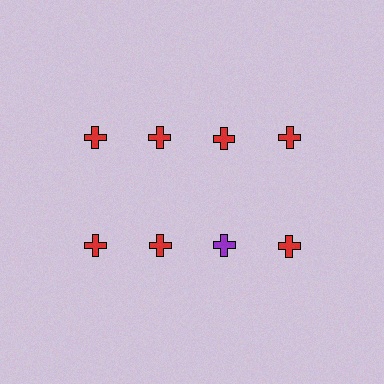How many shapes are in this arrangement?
There are 8 shapes arranged in a grid pattern.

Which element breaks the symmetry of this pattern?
The purple cross in the second row, center column breaks the symmetry. All other shapes are red crosses.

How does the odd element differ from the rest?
It has a different color: purple instead of red.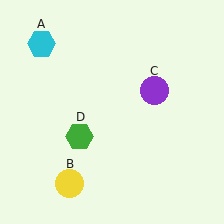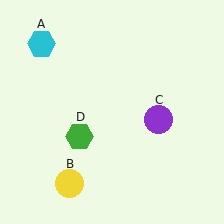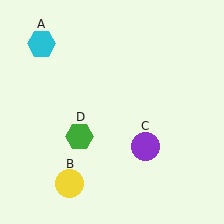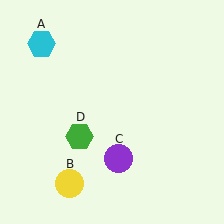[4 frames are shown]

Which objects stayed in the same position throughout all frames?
Cyan hexagon (object A) and yellow circle (object B) and green hexagon (object D) remained stationary.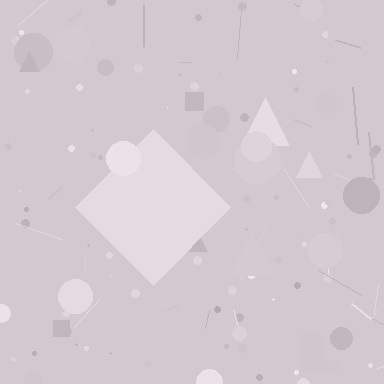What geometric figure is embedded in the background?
A diamond is embedded in the background.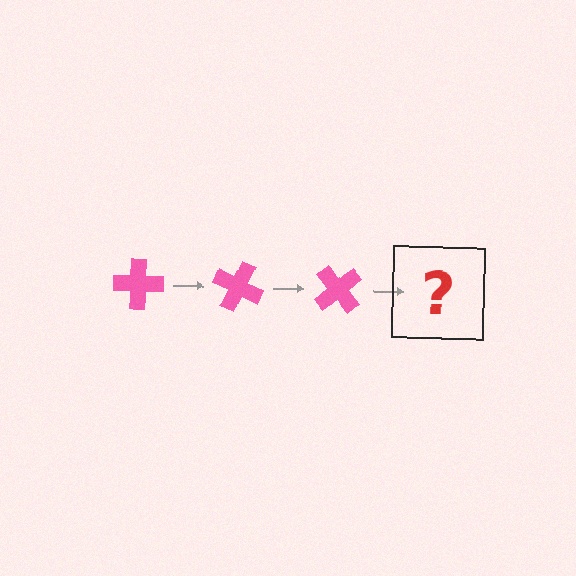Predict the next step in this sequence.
The next step is a pink cross rotated 75 degrees.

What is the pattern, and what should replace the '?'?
The pattern is that the cross rotates 25 degrees each step. The '?' should be a pink cross rotated 75 degrees.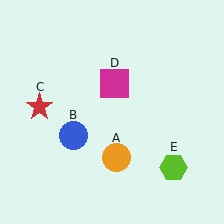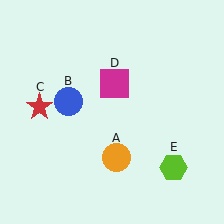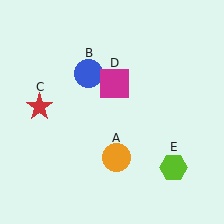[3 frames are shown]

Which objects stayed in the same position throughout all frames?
Orange circle (object A) and red star (object C) and magenta square (object D) and lime hexagon (object E) remained stationary.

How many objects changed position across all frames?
1 object changed position: blue circle (object B).